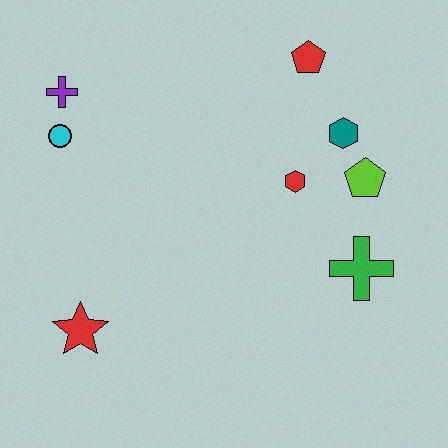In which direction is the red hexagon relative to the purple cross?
The red hexagon is to the right of the purple cross.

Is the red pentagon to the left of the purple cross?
No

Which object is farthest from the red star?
The red pentagon is farthest from the red star.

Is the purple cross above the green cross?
Yes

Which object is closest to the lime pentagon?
The teal hexagon is closest to the lime pentagon.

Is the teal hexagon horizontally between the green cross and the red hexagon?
Yes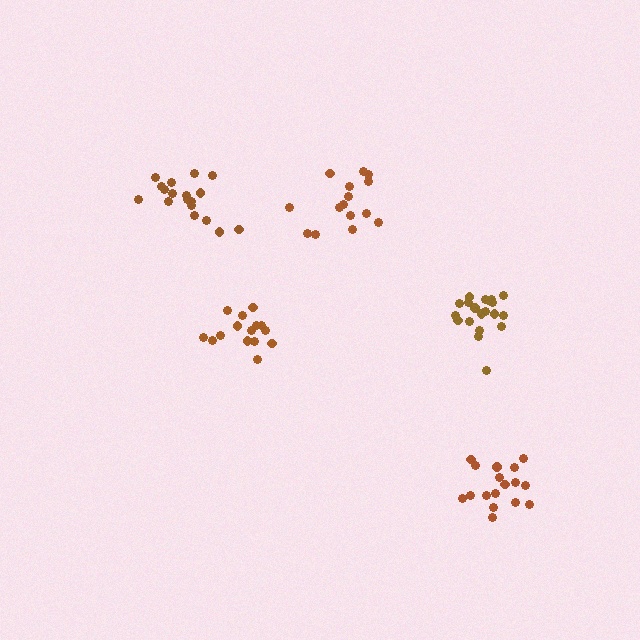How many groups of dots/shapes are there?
There are 5 groups.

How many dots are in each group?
Group 1: 15 dots, Group 2: 15 dots, Group 3: 20 dots, Group 4: 17 dots, Group 5: 18 dots (85 total).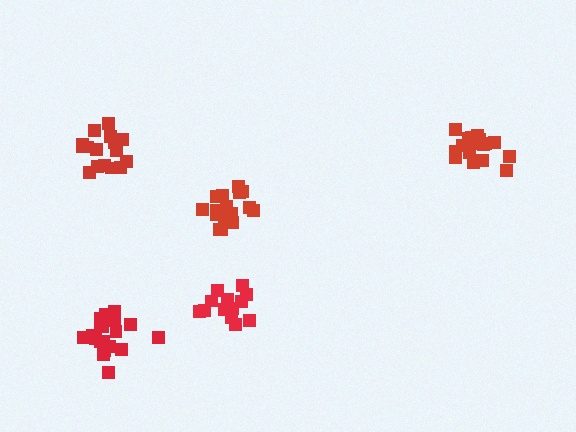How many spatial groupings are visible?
There are 5 spatial groupings.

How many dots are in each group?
Group 1: 20 dots, Group 2: 19 dots, Group 3: 14 dots, Group 4: 20 dots, Group 5: 16 dots (89 total).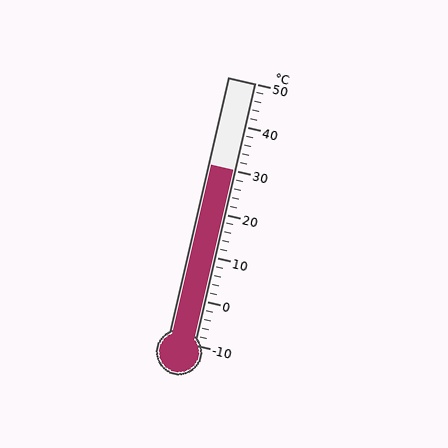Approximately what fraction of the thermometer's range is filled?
The thermometer is filled to approximately 65% of its range.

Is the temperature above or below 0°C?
The temperature is above 0°C.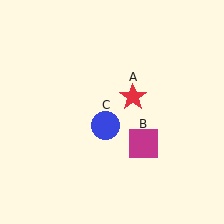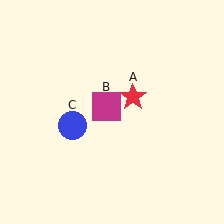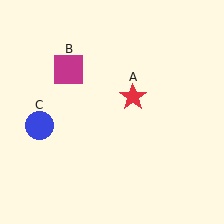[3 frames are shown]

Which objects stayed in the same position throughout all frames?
Red star (object A) remained stationary.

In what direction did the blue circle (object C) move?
The blue circle (object C) moved left.